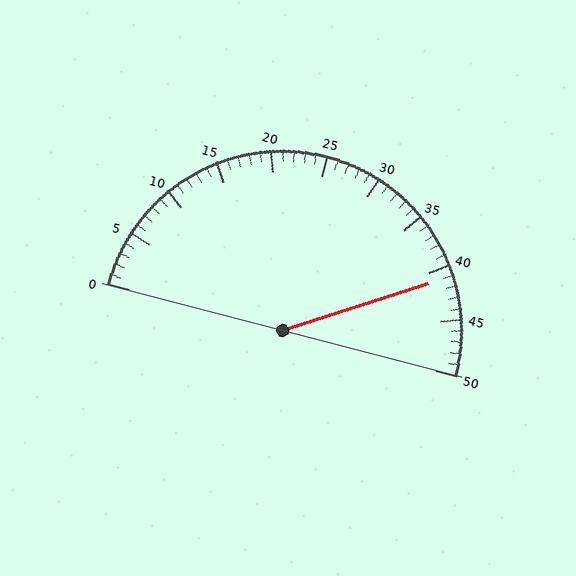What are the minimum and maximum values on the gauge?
The gauge ranges from 0 to 50.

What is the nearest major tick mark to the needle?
The nearest major tick mark is 40.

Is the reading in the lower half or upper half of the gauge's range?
The reading is in the upper half of the range (0 to 50).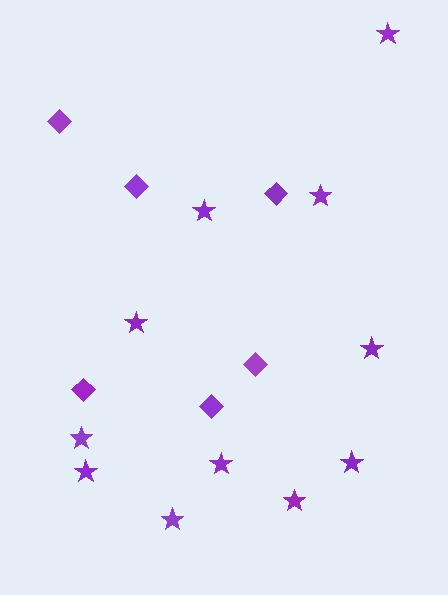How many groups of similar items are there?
There are 2 groups: one group of stars (11) and one group of diamonds (6).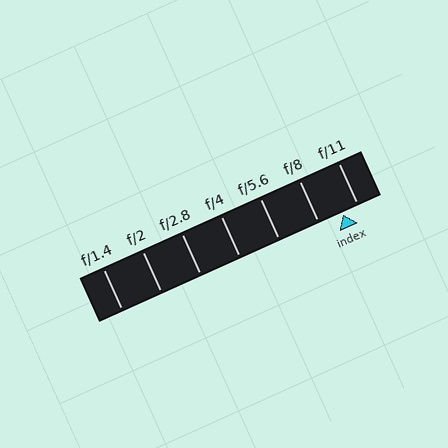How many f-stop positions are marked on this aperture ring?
There are 7 f-stop positions marked.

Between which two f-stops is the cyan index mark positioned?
The index mark is between f/8 and f/11.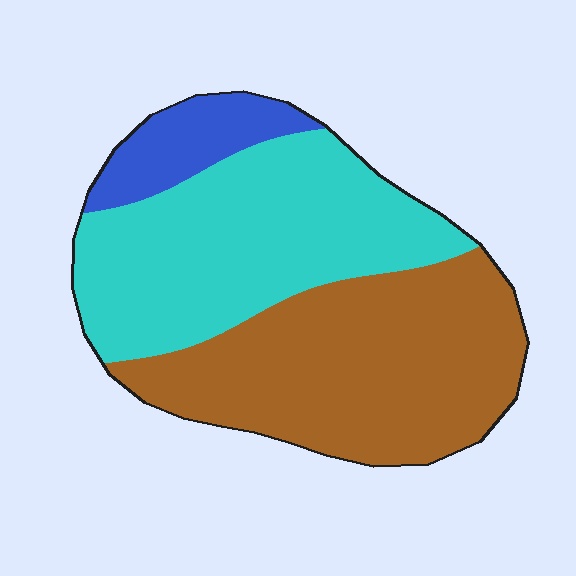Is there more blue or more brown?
Brown.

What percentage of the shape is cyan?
Cyan takes up between a third and a half of the shape.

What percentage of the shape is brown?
Brown covers roughly 45% of the shape.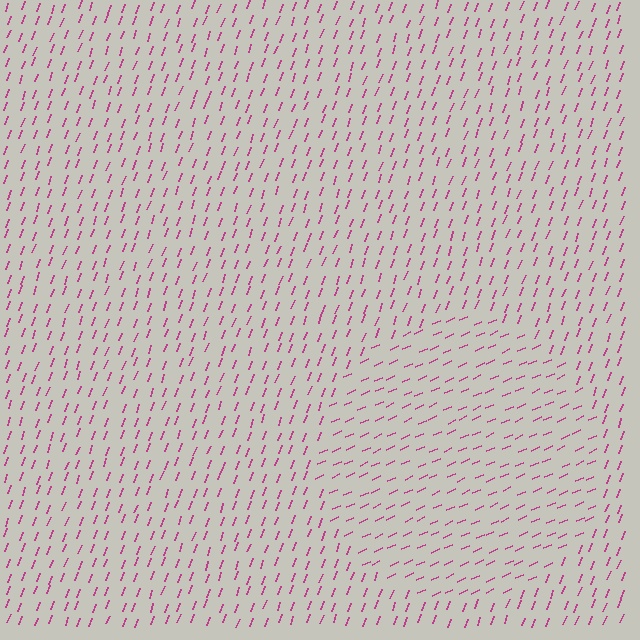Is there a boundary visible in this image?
Yes, there is a texture boundary formed by a change in line orientation.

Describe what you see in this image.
The image is filled with small magenta line segments. A circle region in the image has lines oriented differently from the surrounding lines, creating a visible texture boundary.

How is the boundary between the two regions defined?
The boundary is defined purely by a change in line orientation (approximately 45 degrees difference). All lines are the same color and thickness.